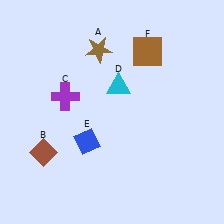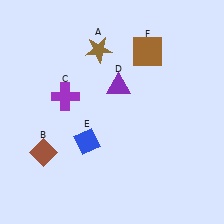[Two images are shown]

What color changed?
The triangle (D) changed from cyan in Image 1 to purple in Image 2.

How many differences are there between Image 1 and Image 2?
There is 1 difference between the two images.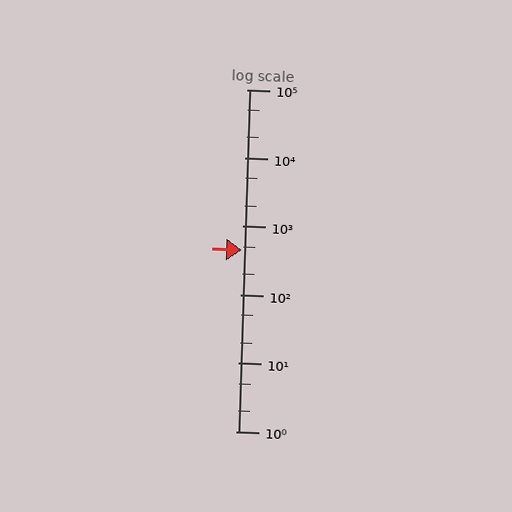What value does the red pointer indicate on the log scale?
The pointer indicates approximately 450.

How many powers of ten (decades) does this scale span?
The scale spans 5 decades, from 1 to 100000.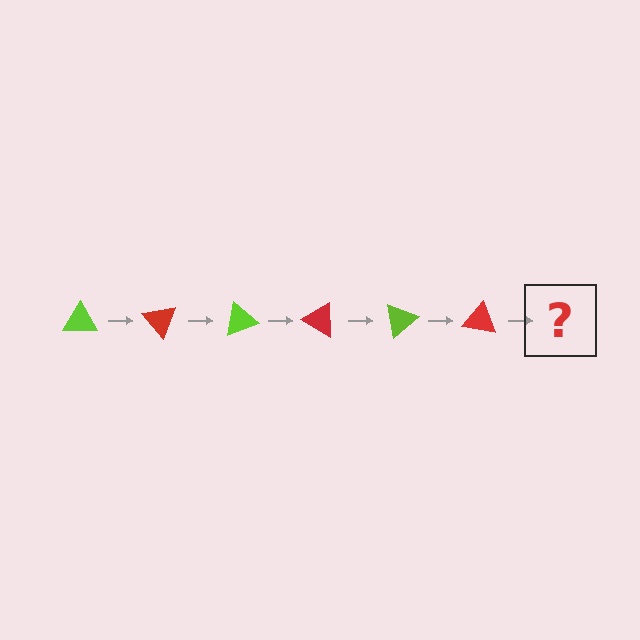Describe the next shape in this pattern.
It should be a lime triangle, rotated 300 degrees from the start.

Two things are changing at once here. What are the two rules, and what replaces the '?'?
The two rules are that it rotates 50 degrees each step and the color cycles through lime and red. The '?' should be a lime triangle, rotated 300 degrees from the start.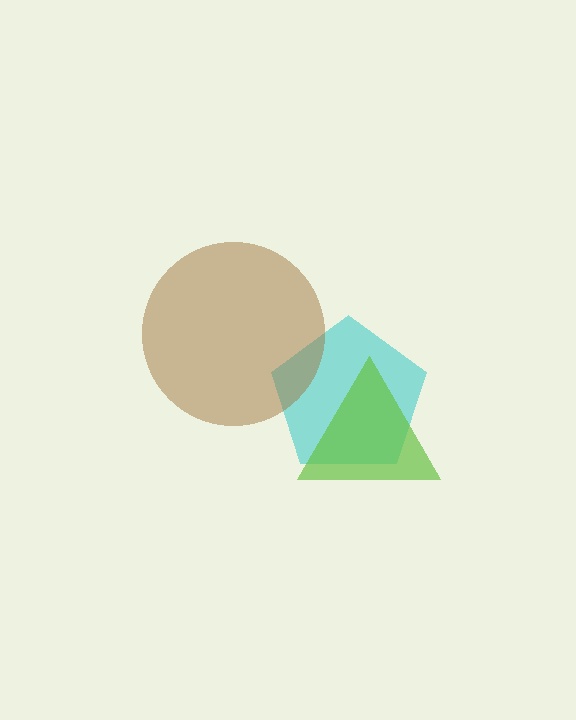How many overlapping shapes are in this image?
There are 3 overlapping shapes in the image.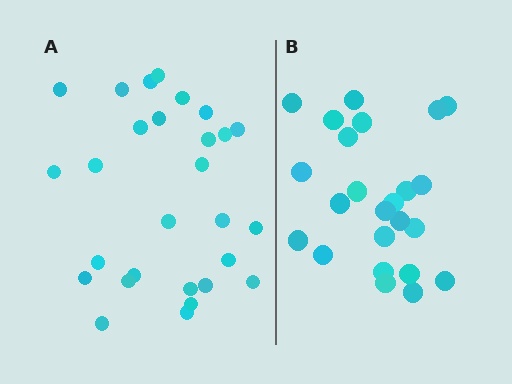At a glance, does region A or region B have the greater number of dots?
Region A (the left region) has more dots.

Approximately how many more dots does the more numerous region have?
Region A has about 4 more dots than region B.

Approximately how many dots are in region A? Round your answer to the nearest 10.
About 30 dots. (The exact count is 28, which rounds to 30.)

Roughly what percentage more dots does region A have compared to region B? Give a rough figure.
About 15% more.